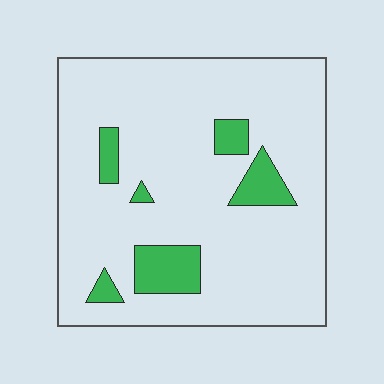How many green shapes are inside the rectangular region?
6.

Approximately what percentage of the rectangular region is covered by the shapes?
Approximately 10%.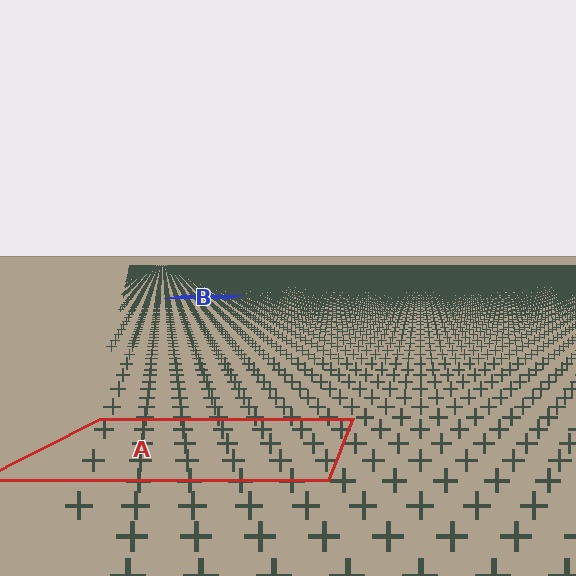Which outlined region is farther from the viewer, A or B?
Region B is farther from the viewer — the texture elements inside it appear smaller and more densely packed.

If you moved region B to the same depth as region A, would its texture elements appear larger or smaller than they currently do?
They would appear larger. At a closer depth, the same texture elements are projected at a bigger on-screen size.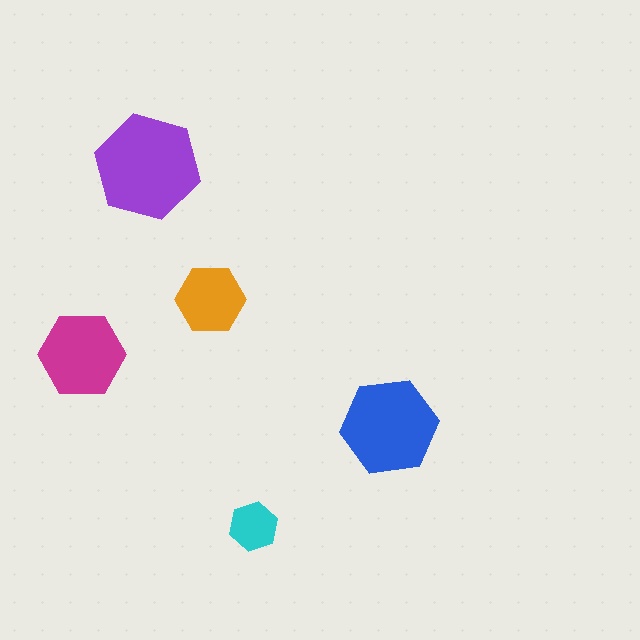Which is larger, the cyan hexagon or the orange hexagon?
The orange one.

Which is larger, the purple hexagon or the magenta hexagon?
The purple one.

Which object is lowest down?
The cyan hexagon is bottommost.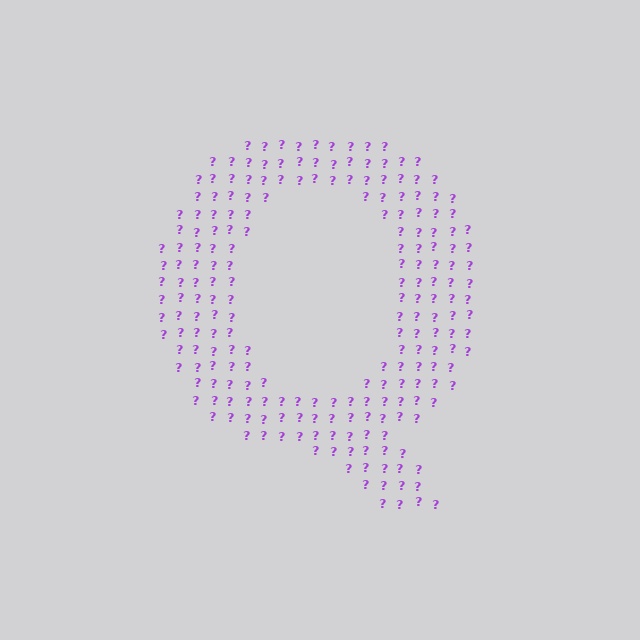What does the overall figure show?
The overall figure shows the letter Q.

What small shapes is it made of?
It is made of small question marks.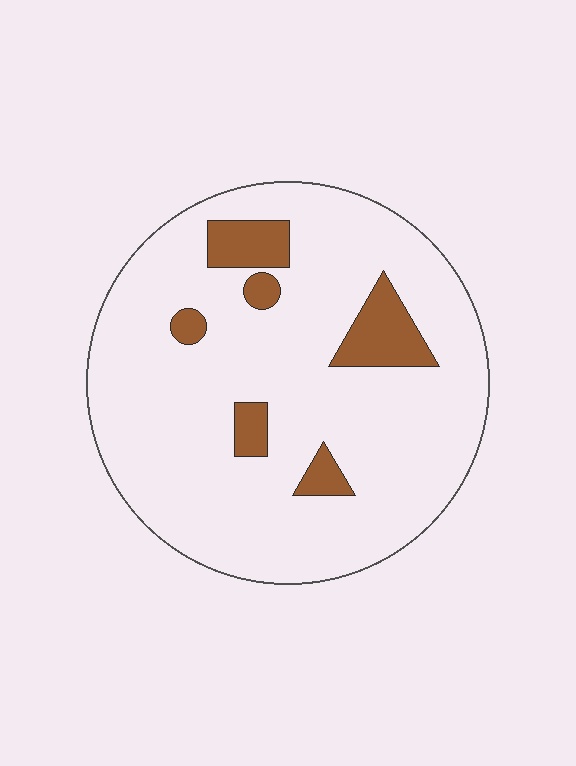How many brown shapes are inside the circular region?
6.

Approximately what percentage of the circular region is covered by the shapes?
Approximately 10%.